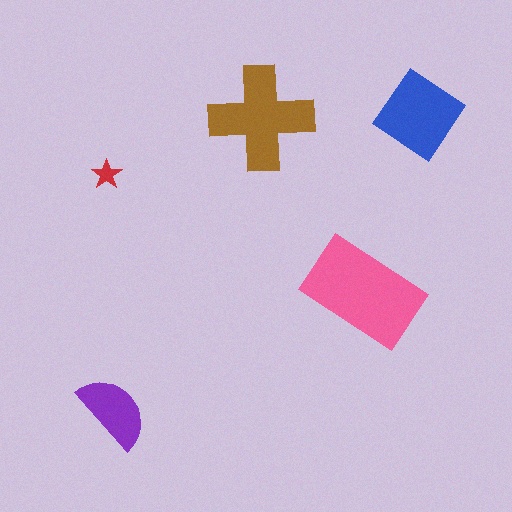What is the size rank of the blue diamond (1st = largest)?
3rd.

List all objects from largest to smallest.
The pink rectangle, the brown cross, the blue diamond, the purple semicircle, the red star.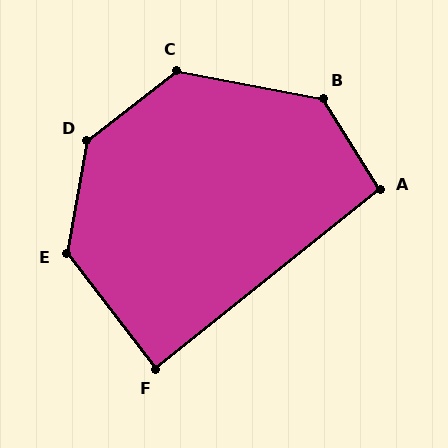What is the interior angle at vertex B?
Approximately 132 degrees (obtuse).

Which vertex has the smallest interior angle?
F, at approximately 89 degrees.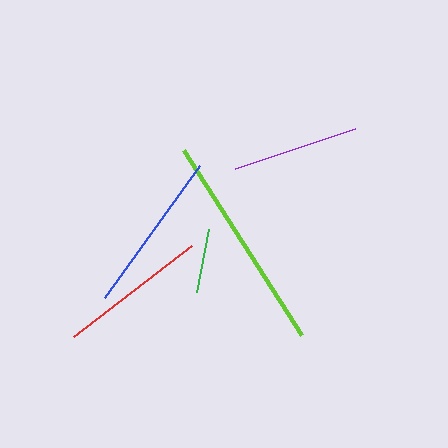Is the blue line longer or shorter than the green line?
The blue line is longer than the green line.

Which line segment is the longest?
The lime line is the longest at approximately 220 pixels.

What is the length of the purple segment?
The purple segment is approximately 126 pixels long.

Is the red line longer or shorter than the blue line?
The blue line is longer than the red line.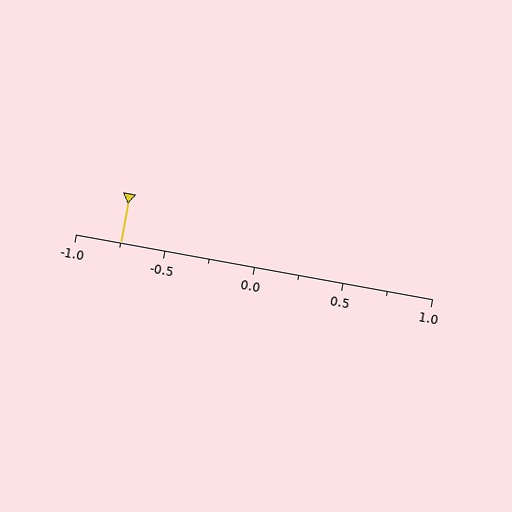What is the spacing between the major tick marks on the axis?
The major ticks are spaced 0.5 apart.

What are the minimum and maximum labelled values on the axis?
The axis runs from -1.0 to 1.0.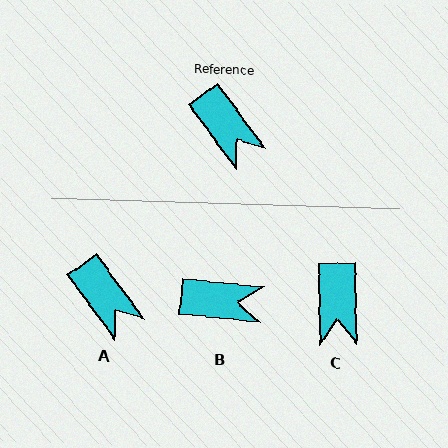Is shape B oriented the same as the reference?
No, it is off by about 47 degrees.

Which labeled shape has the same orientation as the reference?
A.